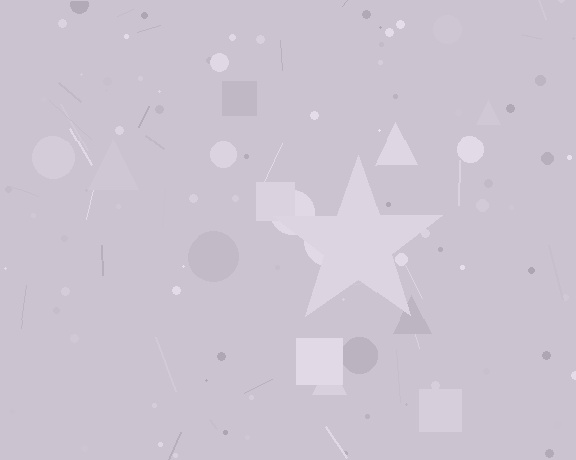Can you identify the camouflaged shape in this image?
The camouflaged shape is a star.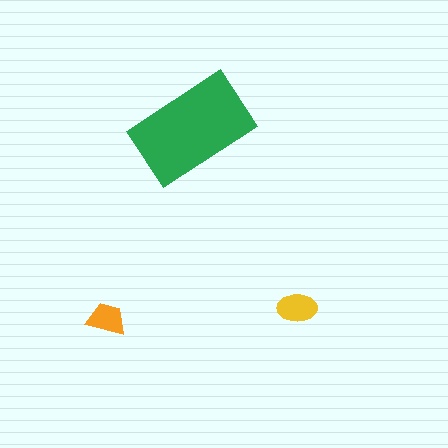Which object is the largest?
The green rectangle.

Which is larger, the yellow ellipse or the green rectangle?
The green rectangle.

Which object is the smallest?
The orange trapezoid.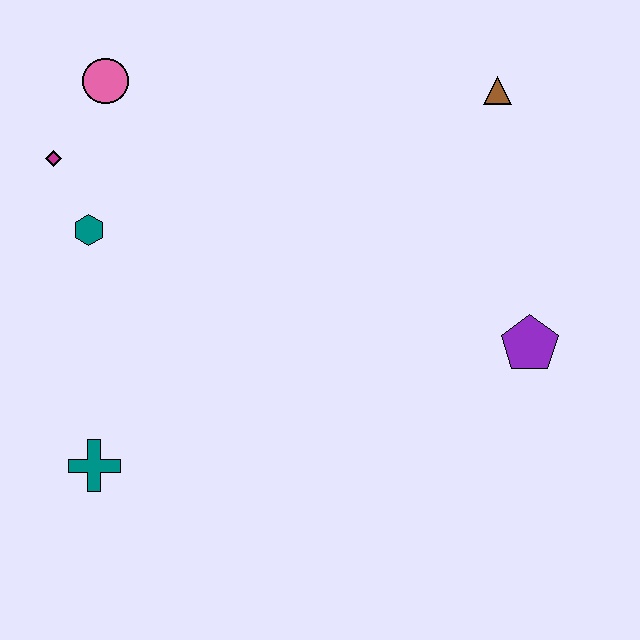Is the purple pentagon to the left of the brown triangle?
No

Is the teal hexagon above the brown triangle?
No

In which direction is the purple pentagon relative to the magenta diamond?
The purple pentagon is to the right of the magenta diamond.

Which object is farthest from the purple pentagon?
The magenta diamond is farthest from the purple pentagon.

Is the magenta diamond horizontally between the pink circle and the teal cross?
No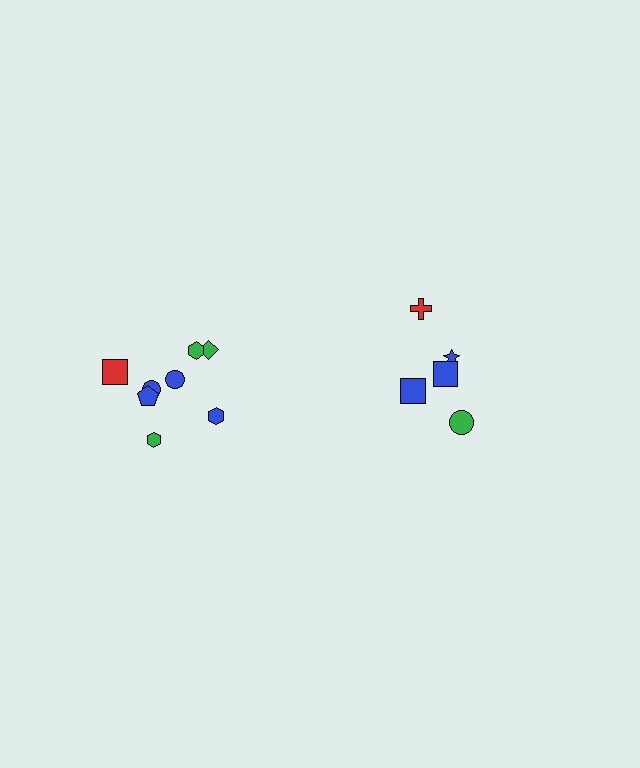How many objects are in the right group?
There are 5 objects.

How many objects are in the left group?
There are 8 objects.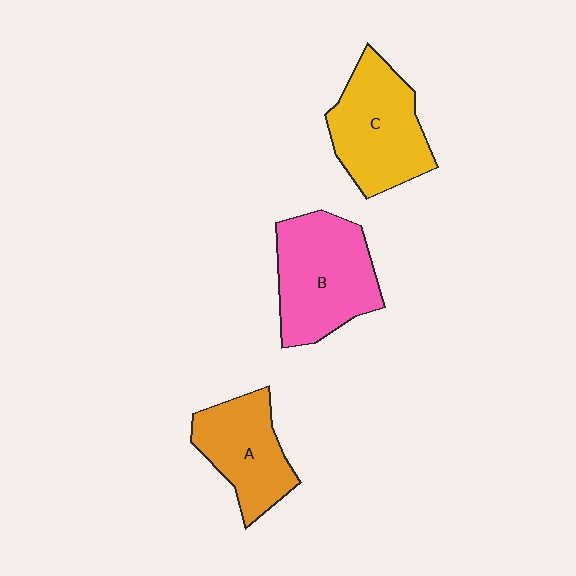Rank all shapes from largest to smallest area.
From largest to smallest: B (pink), C (yellow), A (orange).